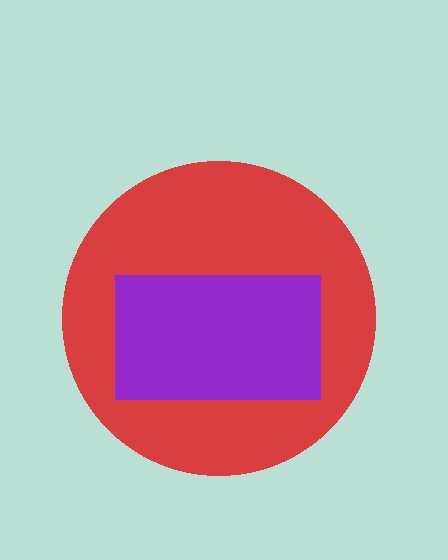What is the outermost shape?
The red circle.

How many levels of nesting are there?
2.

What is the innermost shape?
The purple rectangle.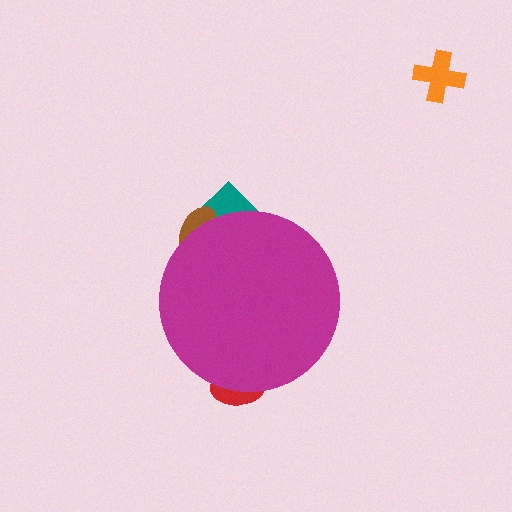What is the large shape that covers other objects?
A magenta circle.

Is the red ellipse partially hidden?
Yes, the red ellipse is partially hidden behind the magenta circle.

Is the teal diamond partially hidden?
Yes, the teal diamond is partially hidden behind the magenta circle.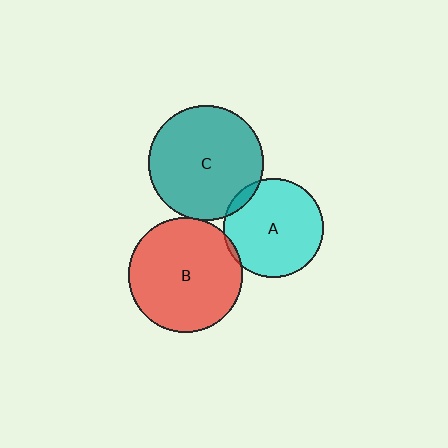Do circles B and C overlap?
Yes.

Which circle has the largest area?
Circle C (teal).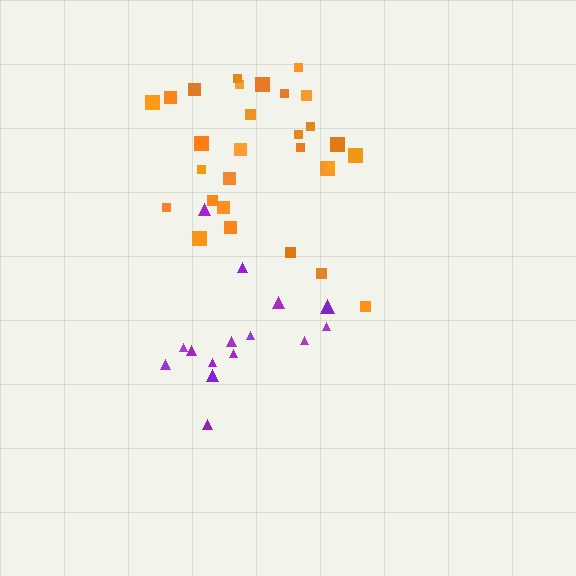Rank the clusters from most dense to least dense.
orange, purple.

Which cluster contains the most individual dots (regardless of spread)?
Orange (29).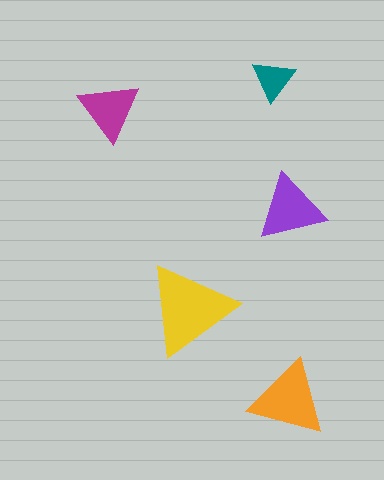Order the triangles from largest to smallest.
the yellow one, the orange one, the purple one, the magenta one, the teal one.